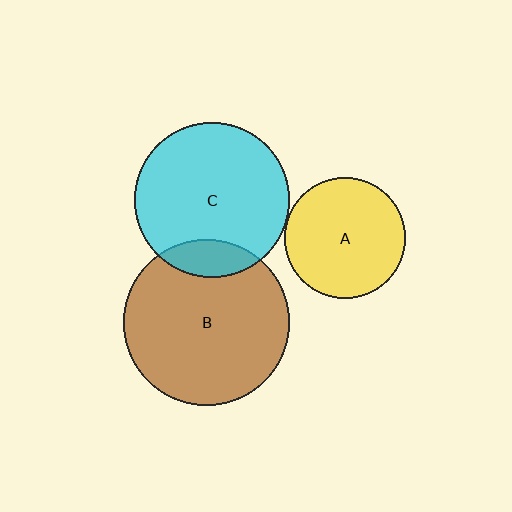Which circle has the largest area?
Circle B (brown).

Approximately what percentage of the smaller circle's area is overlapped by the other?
Approximately 15%.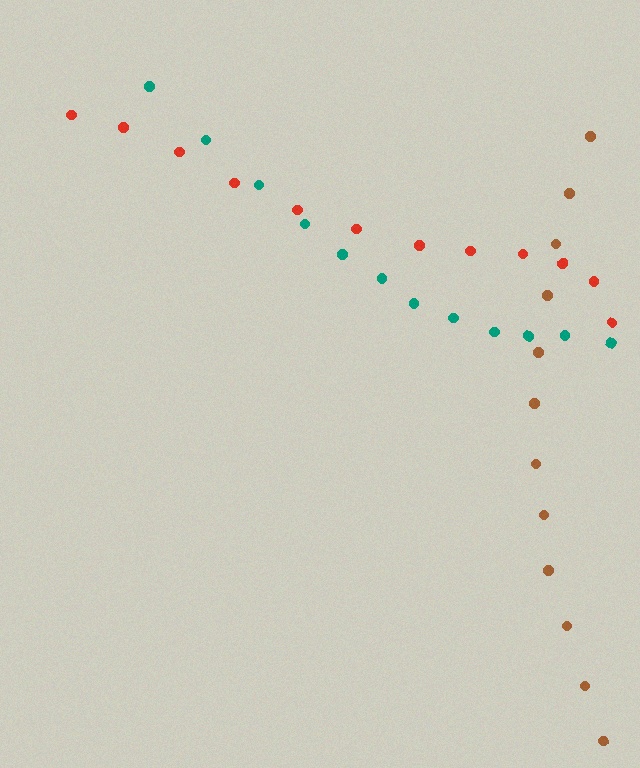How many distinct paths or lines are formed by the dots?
There are 3 distinct paths.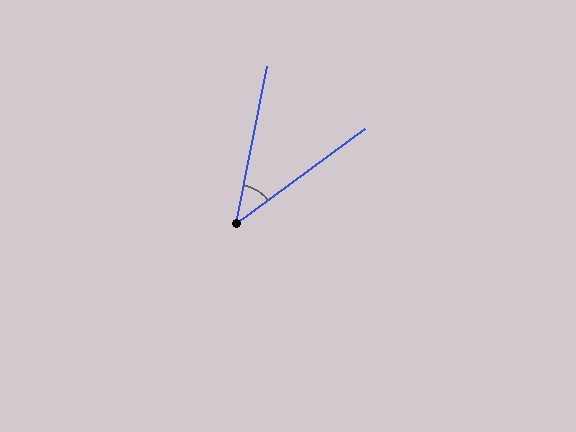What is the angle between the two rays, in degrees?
Approximately 42 degrees.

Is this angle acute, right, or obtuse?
It is acute.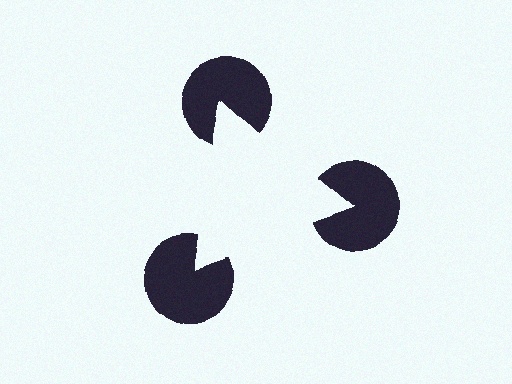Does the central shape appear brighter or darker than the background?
It typically appears slightly brighter than the background, even though no actual brightness change is drawn.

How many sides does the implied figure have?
3 sides.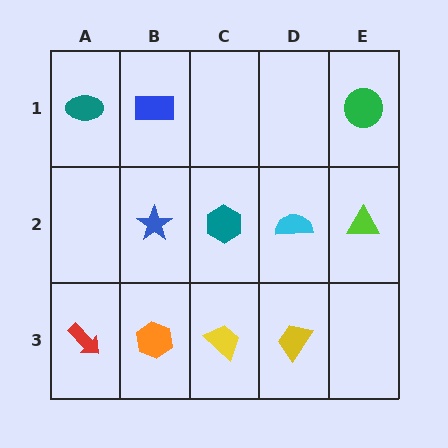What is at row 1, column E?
A green circle.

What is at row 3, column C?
A yellow trapezoid.